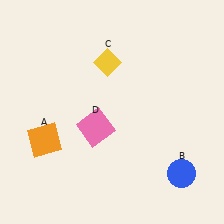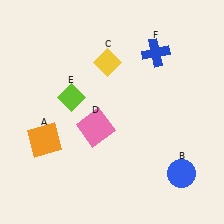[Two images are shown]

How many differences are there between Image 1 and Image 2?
There are 2 differences between the two images.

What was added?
A lime diamond (E), a blue cross (F) were added in Image 2.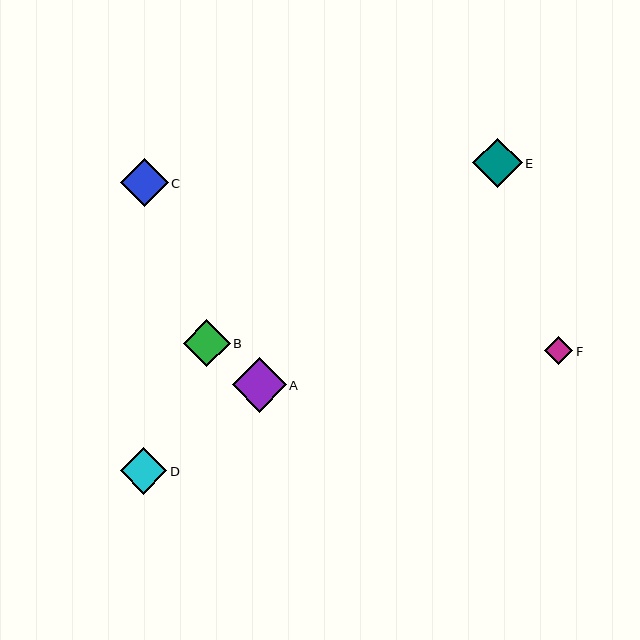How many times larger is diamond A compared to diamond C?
Diamond A is approximately 1.1 times the size of diamond C.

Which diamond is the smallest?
Diamond F is the smallest with a size of approximately 28 pixels.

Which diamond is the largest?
Diamond A is the largest with a size of approximately 54 pixels.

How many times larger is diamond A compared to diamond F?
Diamond A is approximately 1.9 times the size of diamond F.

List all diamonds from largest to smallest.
From largest to smallest: A, E, C, B, D, F.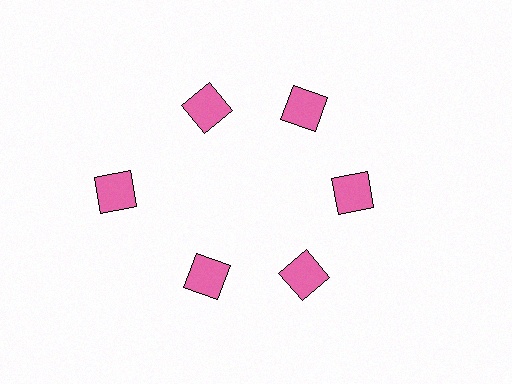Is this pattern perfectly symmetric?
No. The 6 pink squares are arranged in a ring, but one element near the 9 o'clock position is pushed outward from the center, breaking the 6-fold rotational symmetry.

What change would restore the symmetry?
The symmetry would be restored by moving it inward, back onto the ring so that all 6 squares sit at equal angles and equal distance from the center.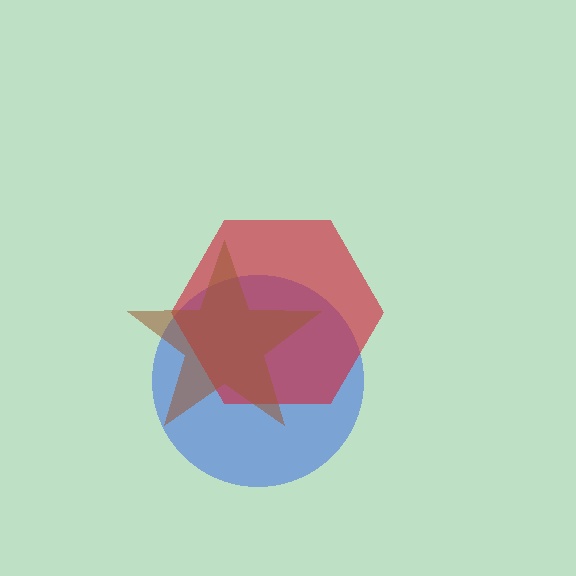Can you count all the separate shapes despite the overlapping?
Yes, there are 3 separate shapes.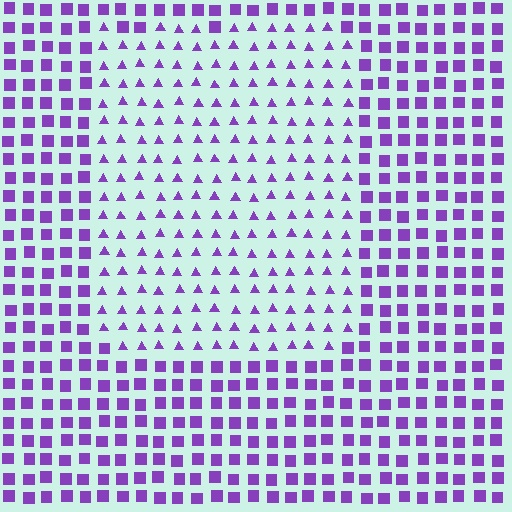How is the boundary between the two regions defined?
The boundary is defined by a change in element shape: triangles inside vs. squares outside. All elements share the same color and spacing.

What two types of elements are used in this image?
The image uses triangles inside the rectangle region and squares outside it.